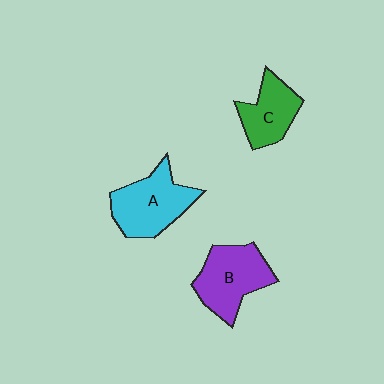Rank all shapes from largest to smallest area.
From largest to smallest: A (cyan), B (purple), C (green).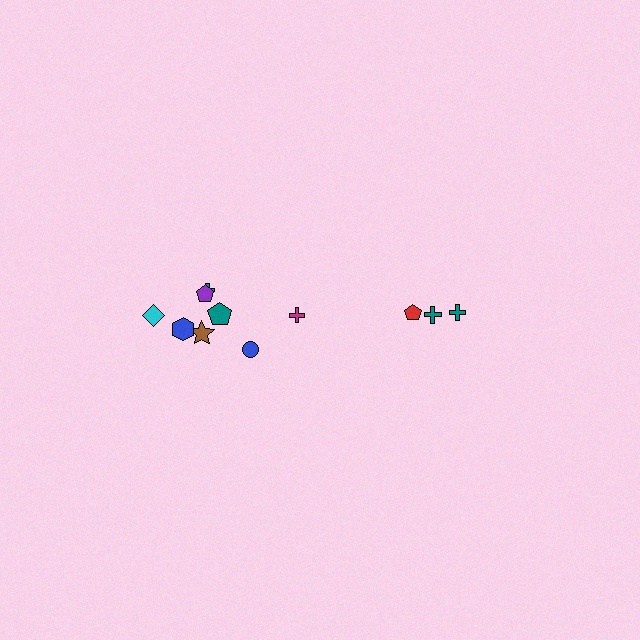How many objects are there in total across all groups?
There are 11 objects.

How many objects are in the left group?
There are 8 objects.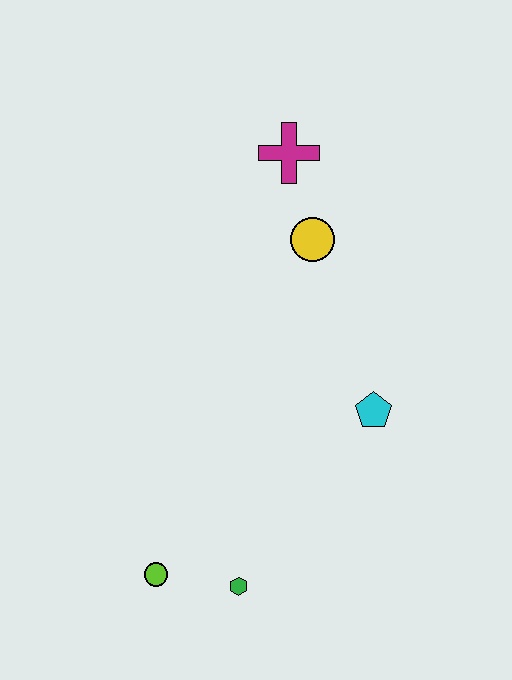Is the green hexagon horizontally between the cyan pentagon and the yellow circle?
No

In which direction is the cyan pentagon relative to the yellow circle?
The cyan pentagon is below the yellow circle.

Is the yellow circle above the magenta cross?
No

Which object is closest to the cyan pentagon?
The yellow circle is closest to the cyan pentagon.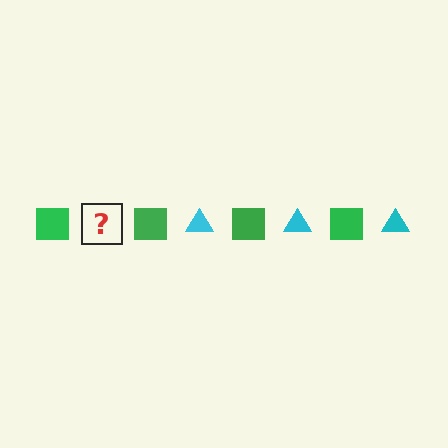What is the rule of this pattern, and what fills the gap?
The rule is that the pattern alternates between green square and cyan triangle. The gap should be filled with a cyan triangle.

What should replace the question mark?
The question mark should be replaced with a cyan triangle.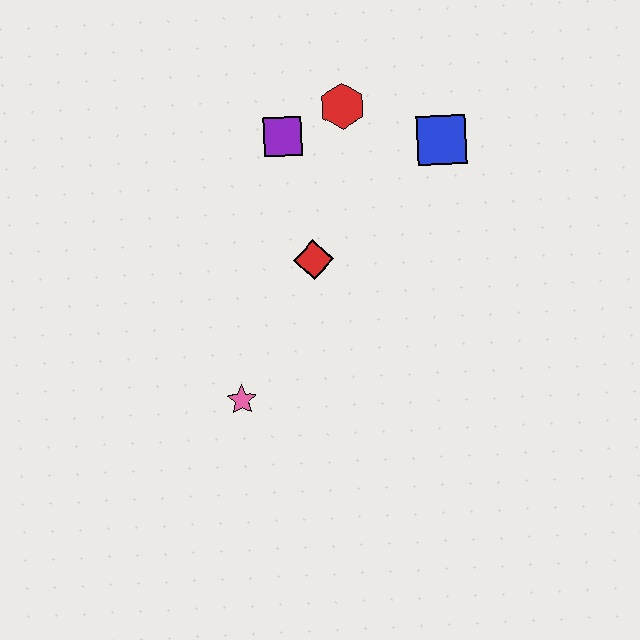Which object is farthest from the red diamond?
The blue square is farthest from the red diamond.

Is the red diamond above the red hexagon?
No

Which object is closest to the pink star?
The red diamond is closest to the pink star.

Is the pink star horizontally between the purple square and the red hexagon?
No